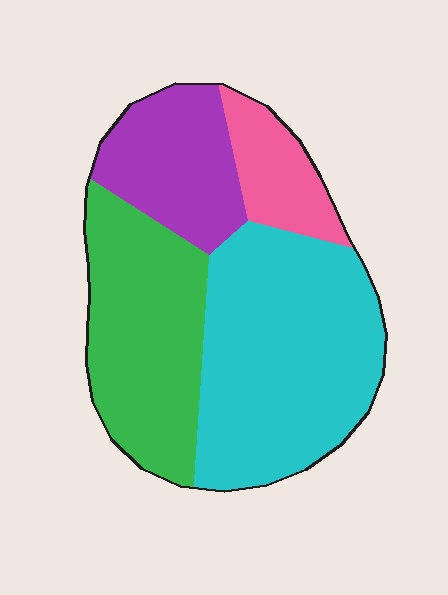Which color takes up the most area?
Cyan, at roughly 40%.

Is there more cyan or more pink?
Cyan.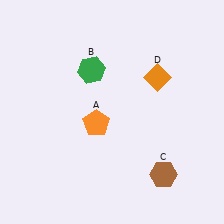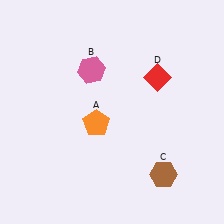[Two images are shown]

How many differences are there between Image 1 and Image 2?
There are 2 differences between the two images.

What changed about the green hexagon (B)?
In Image 1, B is green. In Image 2, it changed to pink.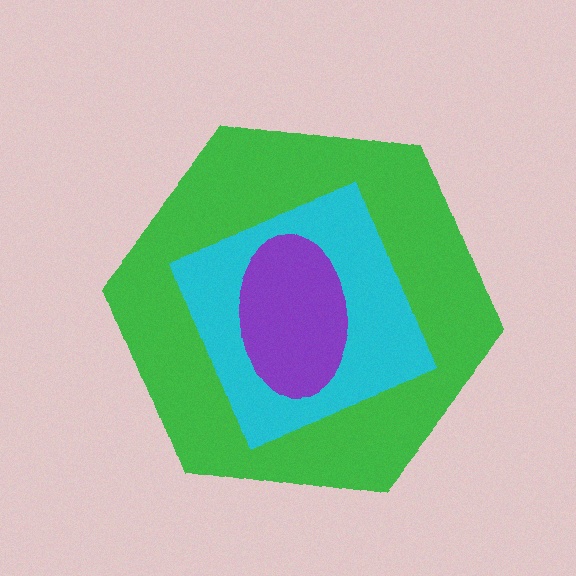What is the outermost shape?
The green hexagon.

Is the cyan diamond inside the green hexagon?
Yes.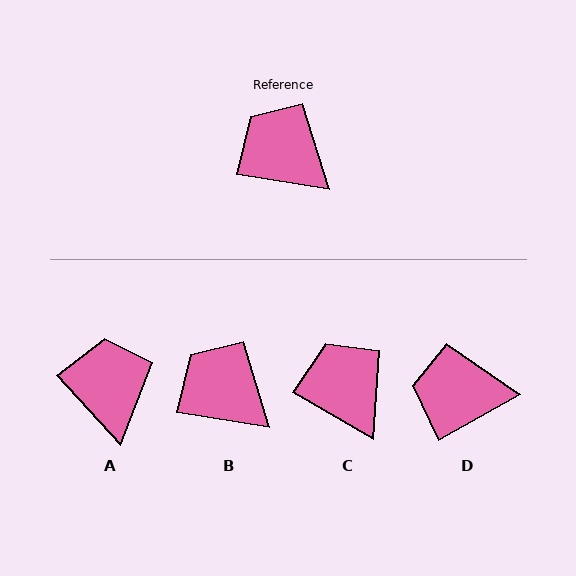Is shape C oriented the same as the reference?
No, it is off by about 21 degrees.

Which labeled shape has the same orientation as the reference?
B.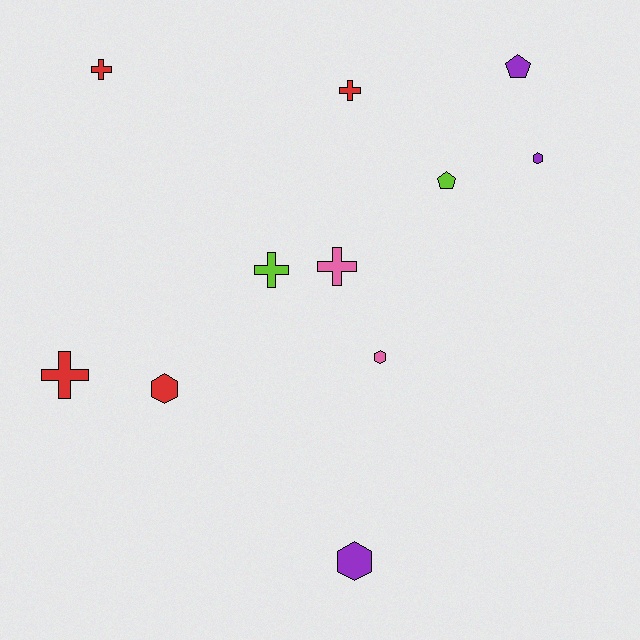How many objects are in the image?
There are 11 objects.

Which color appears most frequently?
Red, with 4 objects.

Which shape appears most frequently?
Cross, with 5 objects.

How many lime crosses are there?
There is 1 lime cross.